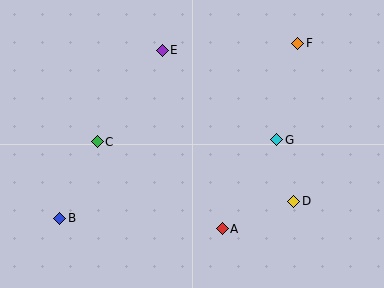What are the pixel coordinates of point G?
Point G is at (277, 140).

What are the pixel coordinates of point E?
Point E is at (162, 50).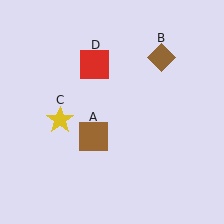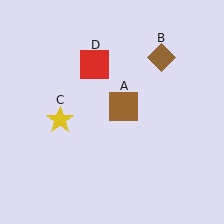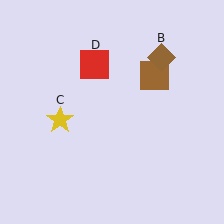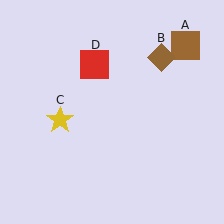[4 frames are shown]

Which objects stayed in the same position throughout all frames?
Brown diamond (object B) and yellow star (object C) and red square (object D) remained stationary.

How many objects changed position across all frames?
1 object changed position: brown square (object A).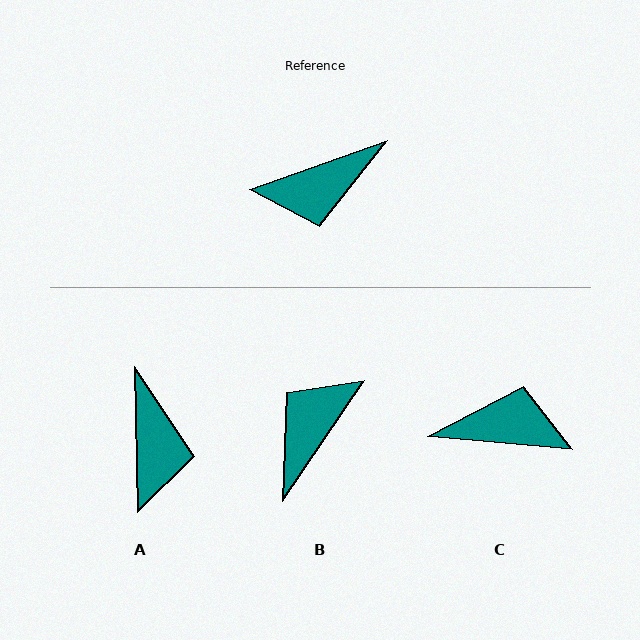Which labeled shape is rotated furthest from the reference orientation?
C, about 156 degrees away.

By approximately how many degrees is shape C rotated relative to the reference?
Approximately 156 degrees counter-clockwise.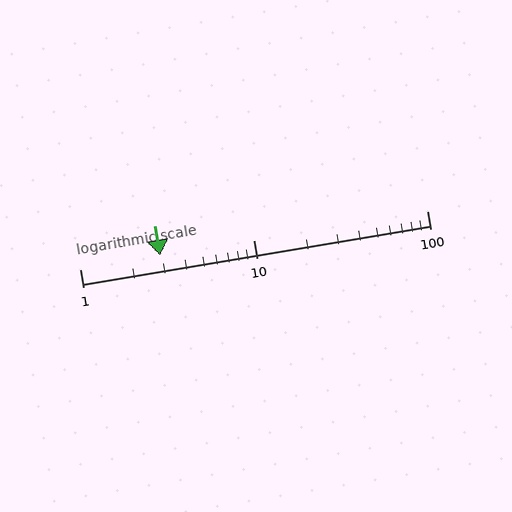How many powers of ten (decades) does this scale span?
The scale spans 2 decades, from 1 to 100.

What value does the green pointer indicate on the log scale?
The pointer indicates approximately 2.9.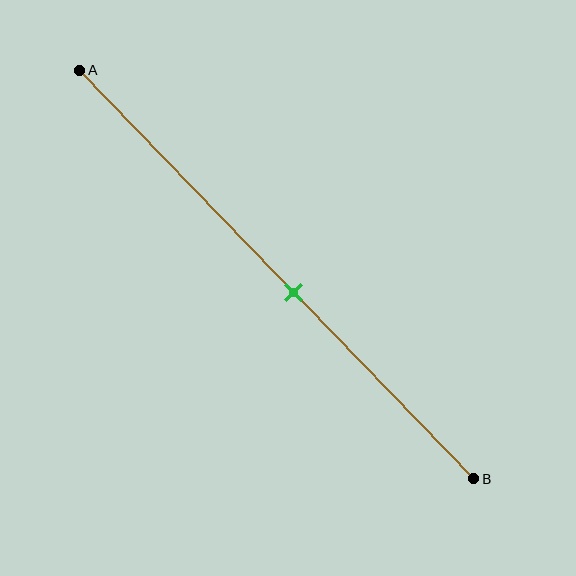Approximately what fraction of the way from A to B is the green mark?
The green mark is approximately 55% of the way from A to B.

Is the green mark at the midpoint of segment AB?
No, the mark is at about 55% from A, not at the 50% midpoint.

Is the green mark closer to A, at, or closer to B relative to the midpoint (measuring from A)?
The green mark is closer to point B than the midpoint of segment AB.